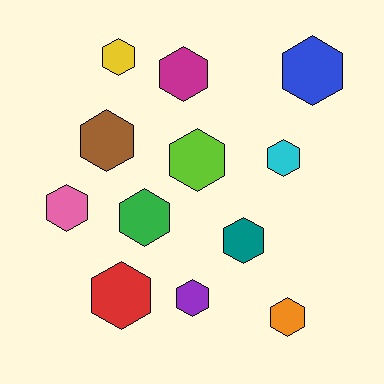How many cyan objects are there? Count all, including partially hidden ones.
There is 1 cyan object.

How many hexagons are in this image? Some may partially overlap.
There are 12 hexagons.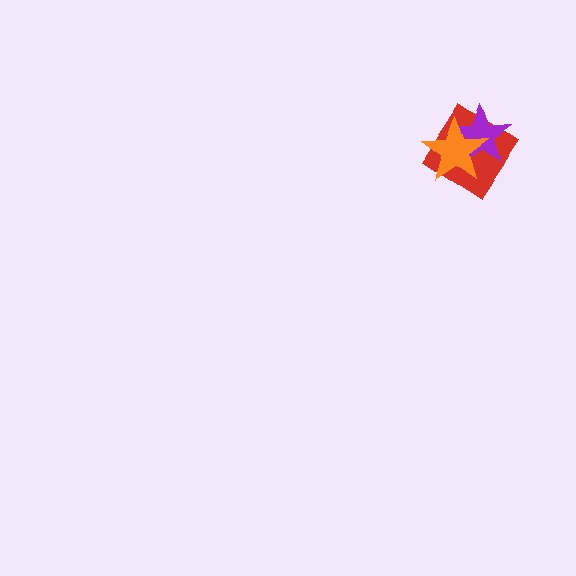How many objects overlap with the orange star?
2 objects overlap with the orange star.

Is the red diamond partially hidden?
Yes, it is partially covered by another shape.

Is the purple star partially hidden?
Yes, it is partially covered by another shape.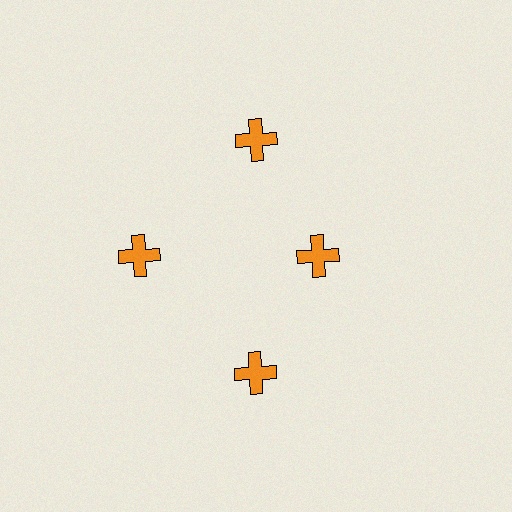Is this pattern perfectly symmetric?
No. The 4 orange crosses are arranged in a ring, but one element near the 3 o'clock position is pulled inward toward the center, breaking the 4-fold rotational symmetry.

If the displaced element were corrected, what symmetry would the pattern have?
It would have 4-fold rotational symmetry — the pattern would map onto itself every 90 degrees.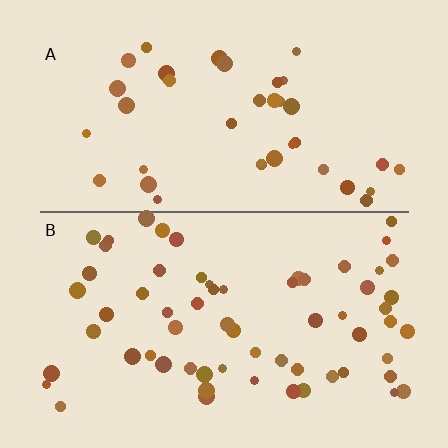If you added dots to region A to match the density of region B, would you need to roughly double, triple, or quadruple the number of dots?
Approximately double.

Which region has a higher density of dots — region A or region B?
B (the bottom).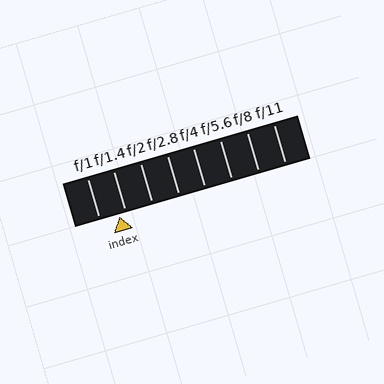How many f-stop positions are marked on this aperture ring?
There are 8 f-stop positions marked.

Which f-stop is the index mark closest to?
The index mark is closest to f/1.4.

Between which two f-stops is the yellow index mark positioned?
The index mark is between f/1 and f/1.4.